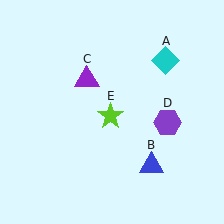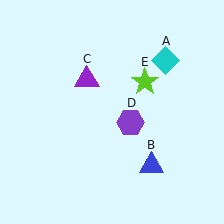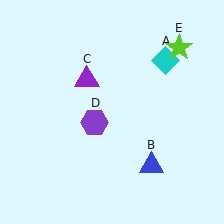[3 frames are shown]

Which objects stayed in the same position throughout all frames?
Cyan diamond (object A) and blue triangle (object B) and purple triangle (object C) remained stationary.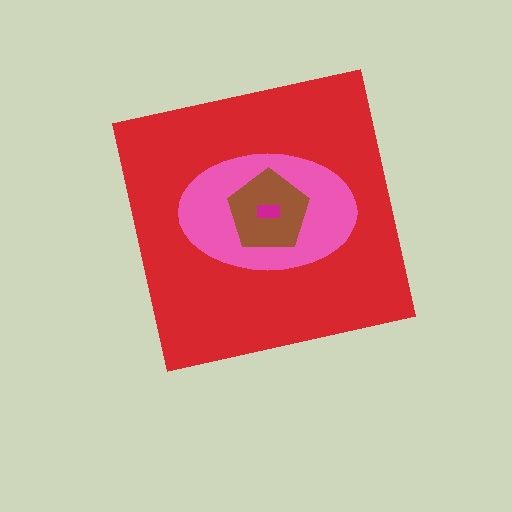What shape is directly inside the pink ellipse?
The brown pentagon.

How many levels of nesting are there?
4.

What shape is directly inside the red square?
The pink ellipse.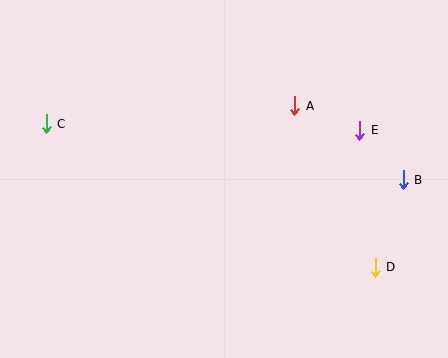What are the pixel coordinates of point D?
Point D is at (375, 267).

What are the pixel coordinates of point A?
Point A is at (295, 106).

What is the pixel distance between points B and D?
The distance between B and D is 92 pixels.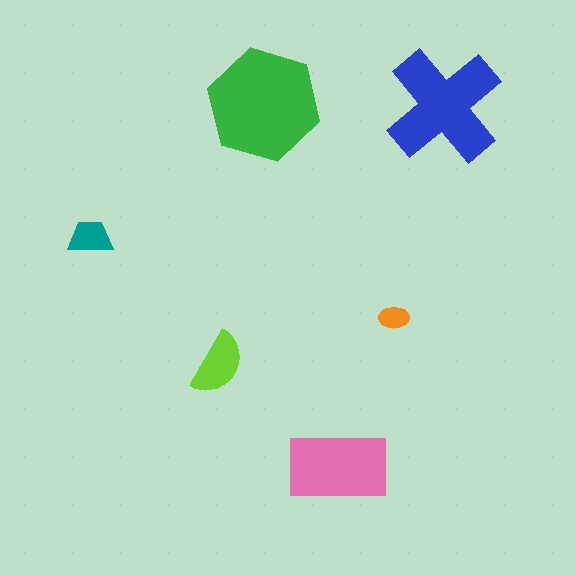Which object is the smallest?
The orange ellipse.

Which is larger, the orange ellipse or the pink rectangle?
The pink rectangle.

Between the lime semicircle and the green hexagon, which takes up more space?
The green hexagon.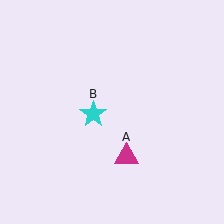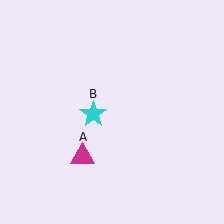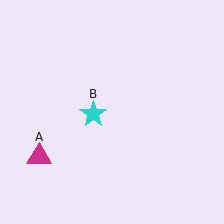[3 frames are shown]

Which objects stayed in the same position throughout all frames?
Cyan star (object B) remained stationary.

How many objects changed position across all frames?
1 object changed position: magenta triangle (object A).